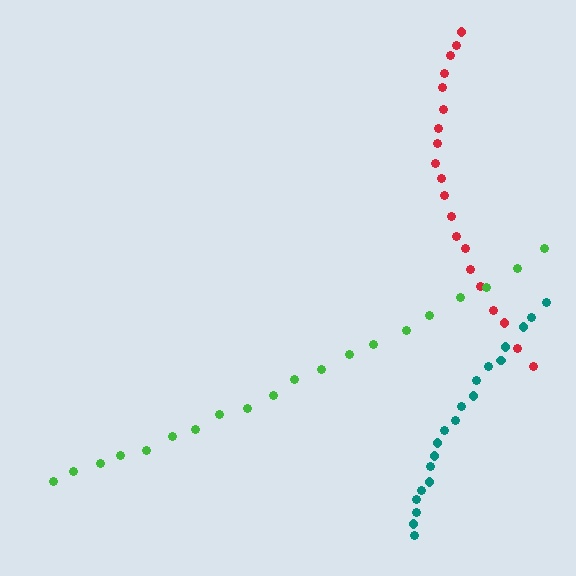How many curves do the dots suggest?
There are 3 distinct paths.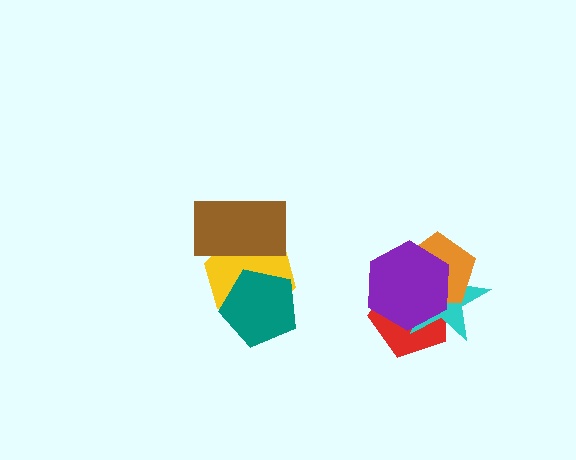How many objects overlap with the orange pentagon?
3 objects overlap with the orange pentagon.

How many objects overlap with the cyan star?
3 objects overlap with the cyan star.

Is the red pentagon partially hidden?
Yes, it is partially covered by another shape.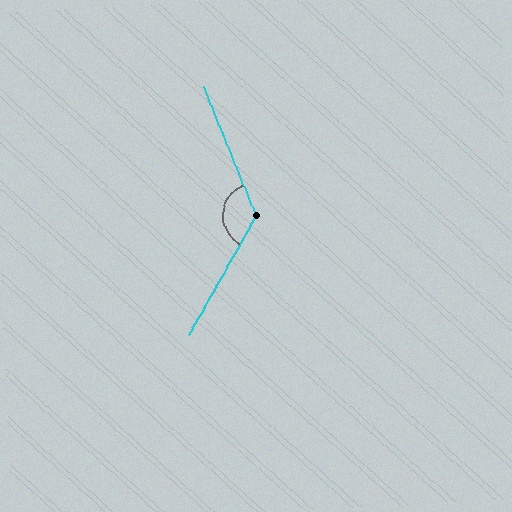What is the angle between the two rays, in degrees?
Approximately 129 degrees.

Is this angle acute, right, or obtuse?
It is obtuse.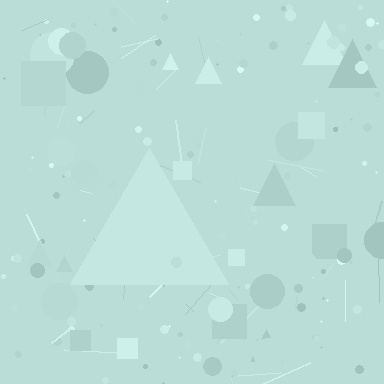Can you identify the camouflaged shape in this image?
The camouflaged shape is a triangle.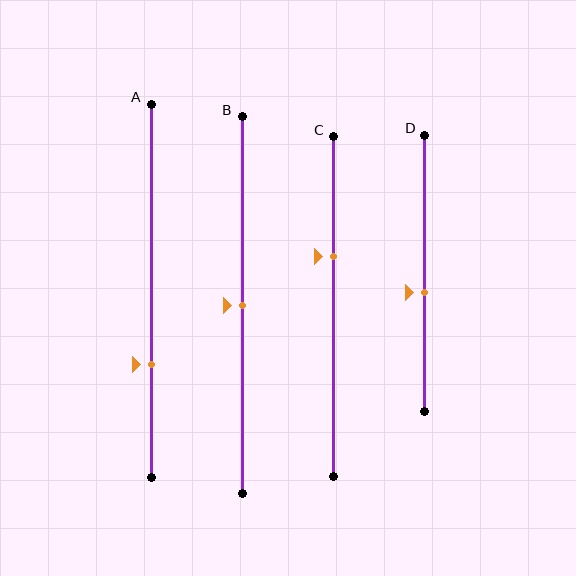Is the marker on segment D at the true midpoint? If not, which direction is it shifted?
No, the marker on segment D is shifted downward by about 7% of the segment length.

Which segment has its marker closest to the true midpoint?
Segment B has its marker closest to the true midpoint.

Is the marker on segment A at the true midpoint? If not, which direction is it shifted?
No, the marker on segment A is shifted downward by about 20% of the segment length.